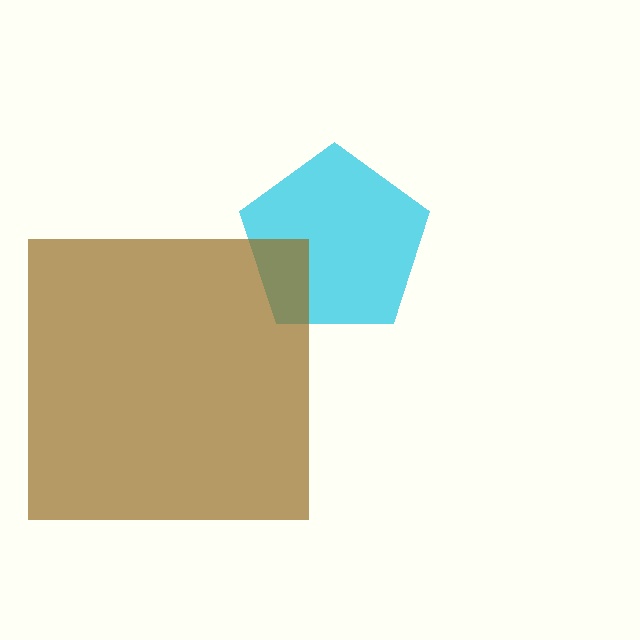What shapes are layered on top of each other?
The layered shapes are: a cyan pentagon, a brown square.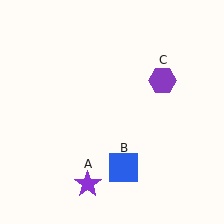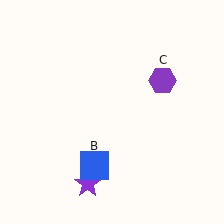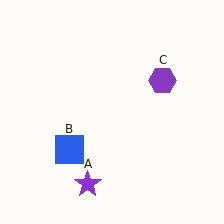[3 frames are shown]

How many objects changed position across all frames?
1 object changed position: blue square (object B).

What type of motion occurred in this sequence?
The blue square (object B) rotated clockwise around the center of the scene.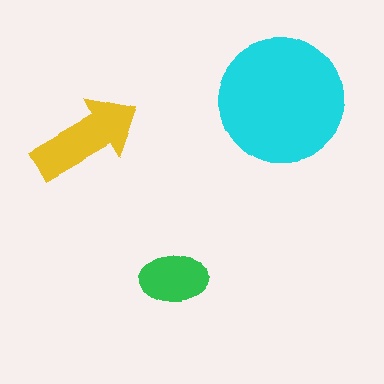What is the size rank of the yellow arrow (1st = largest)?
2nd.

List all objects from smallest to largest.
The green ellipse, the yellow arrow, the cyan circle.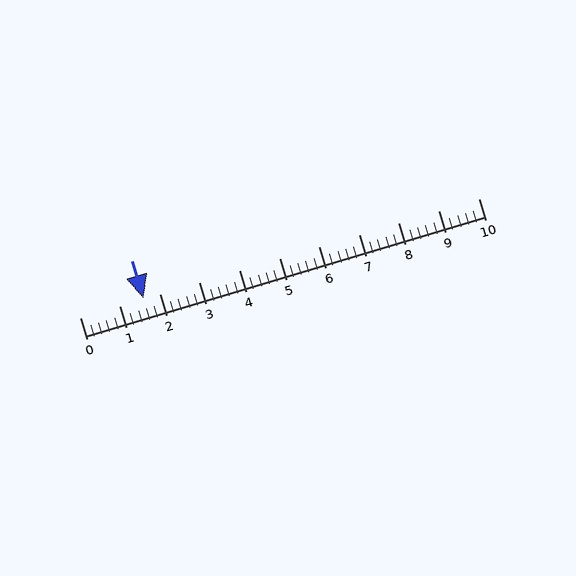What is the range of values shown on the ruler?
The ruler shows values from 0 to 10.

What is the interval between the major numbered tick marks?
The major tick marks are spaced 1 units apart.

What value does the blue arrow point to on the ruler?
The blue arrow points to approximately 1.6.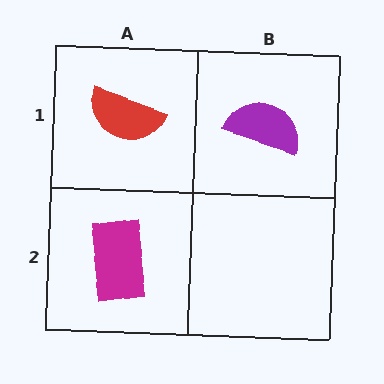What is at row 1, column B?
A purple semicircle.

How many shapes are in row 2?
1 shape.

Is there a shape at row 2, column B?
No, that cell is empty.